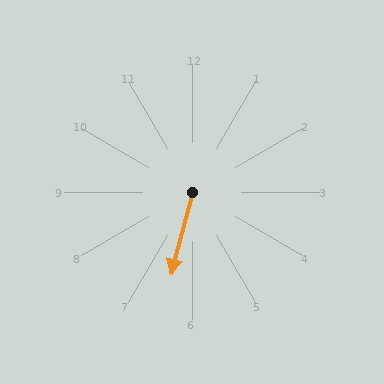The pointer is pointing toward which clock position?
Roughly 6 o'clock.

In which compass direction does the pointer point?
South.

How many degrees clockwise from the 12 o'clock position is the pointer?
Approximately 195 degrees.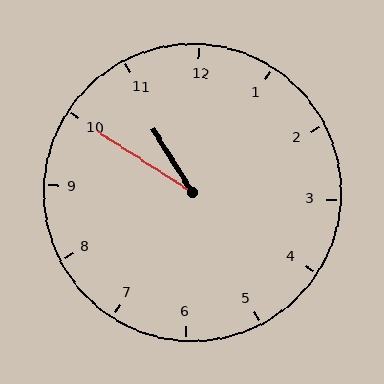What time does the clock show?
10:50.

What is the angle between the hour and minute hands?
Approximately 25 degrees.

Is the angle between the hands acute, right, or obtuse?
It is acute.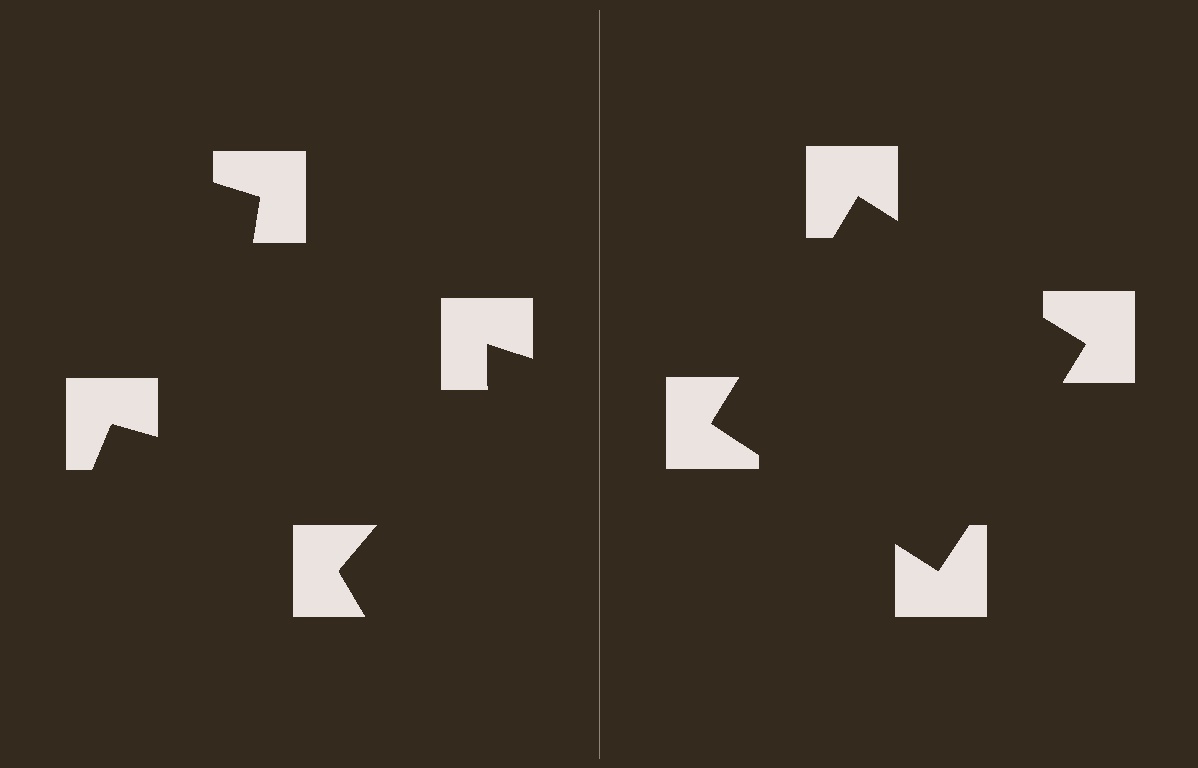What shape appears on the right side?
An illusory square.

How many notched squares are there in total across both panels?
8 — 4 on each side.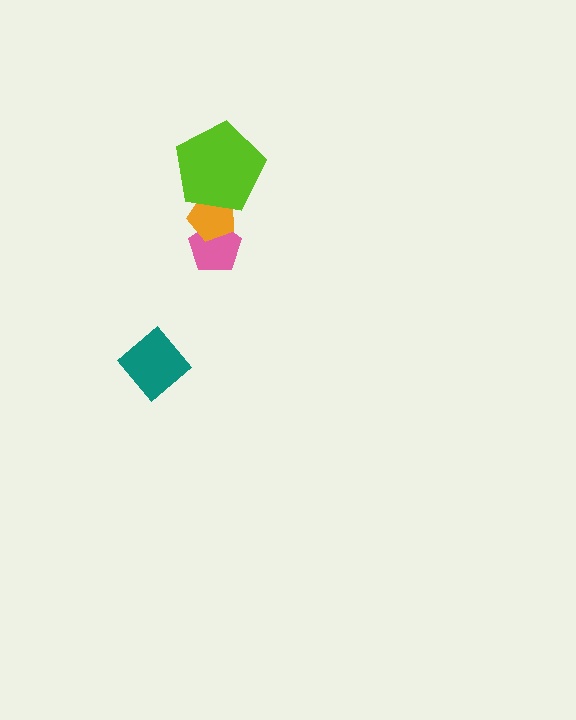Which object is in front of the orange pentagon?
The lime pentagon is in front of the orange pentagon.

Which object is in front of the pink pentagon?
The orange pentagon is in front of the pink pentagon.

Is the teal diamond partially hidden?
No, no other shape covers it.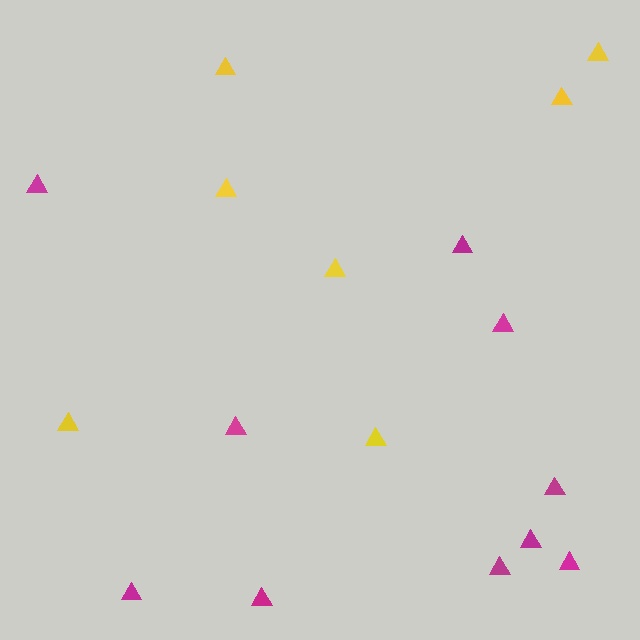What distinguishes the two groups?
There are 2 groups: one group of magenta triangles (10) and one group of yellow triangles (7).